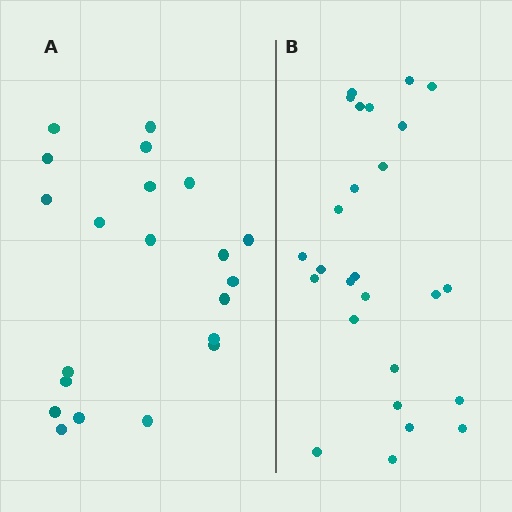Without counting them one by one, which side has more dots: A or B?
Region B (the right region) has more dots.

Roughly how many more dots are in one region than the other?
Region B has about 5 more dots than region A.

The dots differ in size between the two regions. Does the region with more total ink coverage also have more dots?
No. Region A has more total ink coverage because its dots are larger, but region B actually contains more individual dots. Total area can be misleading — the number of items is what matters here.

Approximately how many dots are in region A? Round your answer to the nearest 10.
About 20 dots. (The exact count is 21, which rounds to 20.)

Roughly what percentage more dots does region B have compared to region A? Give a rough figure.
About 25% more.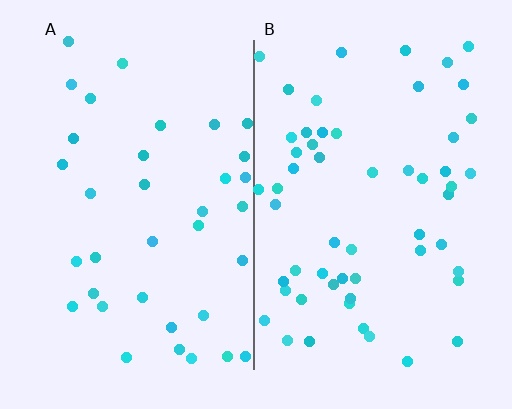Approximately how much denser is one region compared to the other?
Approximately 1.6× — region B over region A.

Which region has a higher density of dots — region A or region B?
B (the right).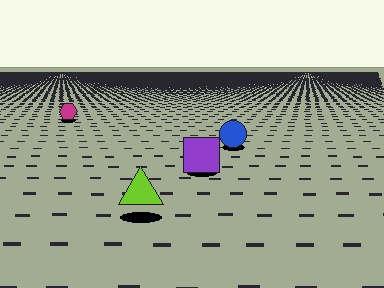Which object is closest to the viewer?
The lime triangle is closest. The texture marks near it are larger and more spread out.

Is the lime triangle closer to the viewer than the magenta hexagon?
Yes. The lime triangle is closer — you can tell from the texture gradient: the ground texture is coarser near it.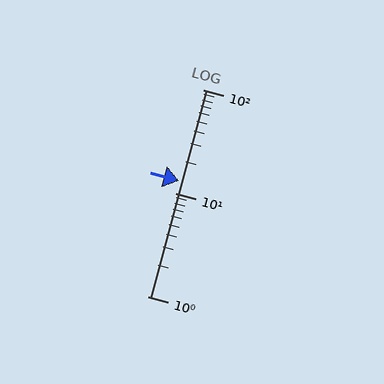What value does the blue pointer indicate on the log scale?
The pointer indicates approximately 13.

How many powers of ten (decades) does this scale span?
The scale spans 2 decades, from 1 to 100.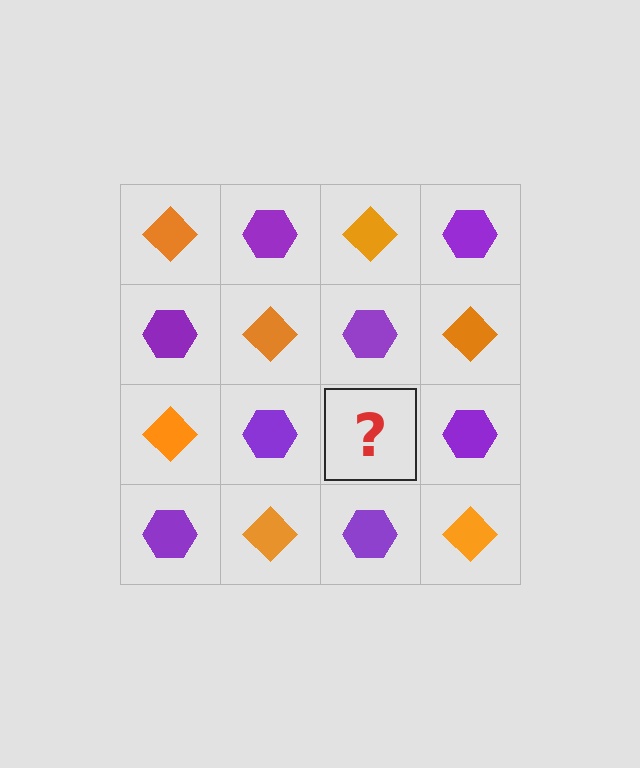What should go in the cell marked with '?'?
The missing cell should contain an orange diamond.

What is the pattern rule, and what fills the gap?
The rule is that it alternates orange diamond and purple hexagon in a checkerboard pattern. The gap should be filled with an orange diamond.